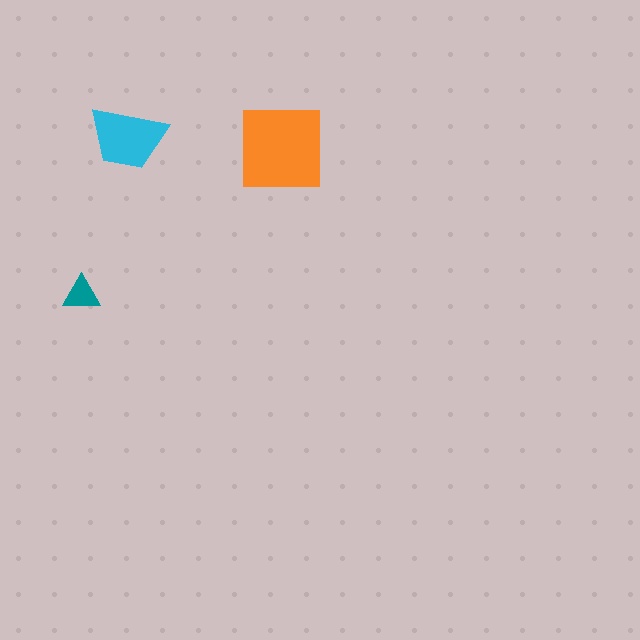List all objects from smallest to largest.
The teal triangle, the cyan trapezoid, the orange square.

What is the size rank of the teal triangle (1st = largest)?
3rd.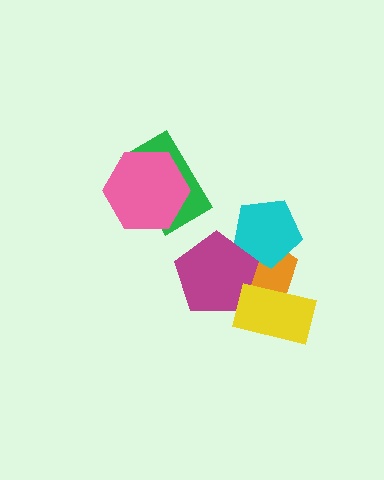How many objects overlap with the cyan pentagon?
2 objects overlap with the cyan pentagon.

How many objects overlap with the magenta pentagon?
3 objects overlap with the magenta pentagon.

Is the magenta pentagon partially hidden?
Yes, it is partially covered by another shape.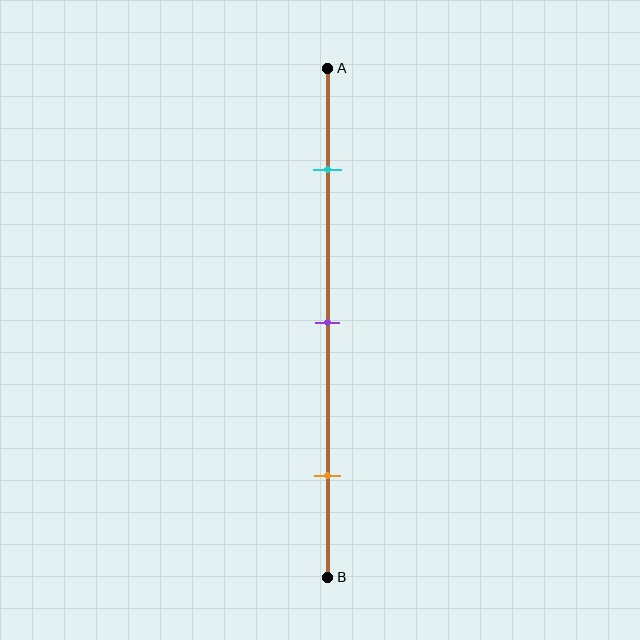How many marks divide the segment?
There are 3 marks dividing the segment.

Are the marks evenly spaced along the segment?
Yes, the marks are approximately evenly spaced.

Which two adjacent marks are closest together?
The cyan and purple marks are the closest adjacent pair.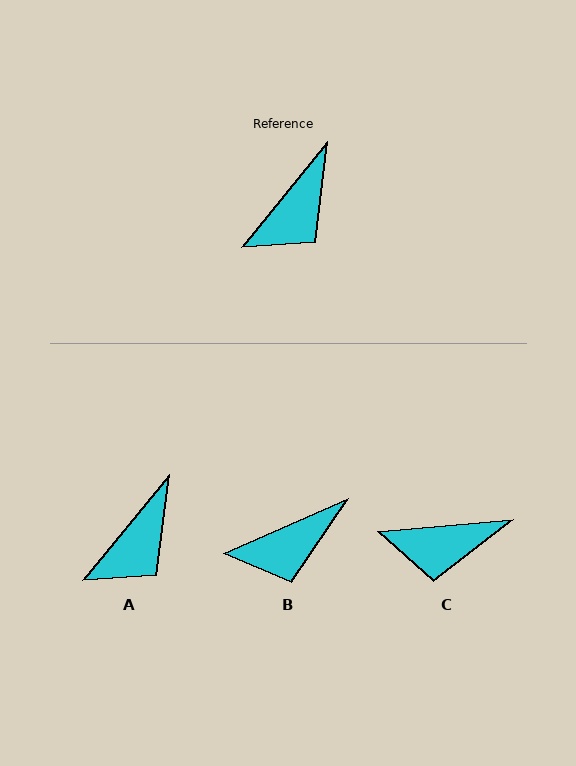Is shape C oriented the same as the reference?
No, it is off by about 45 degrees.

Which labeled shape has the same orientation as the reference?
A.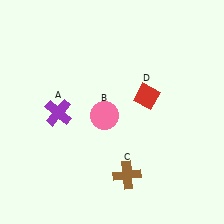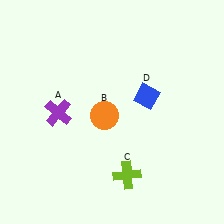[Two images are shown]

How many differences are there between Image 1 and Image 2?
There are 3 differences between the two images.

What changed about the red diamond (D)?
In Image 1, D is red. In Image 2, it changed to blue.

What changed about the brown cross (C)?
In Image 1, C is brown. In Image 2, it changed to lime.